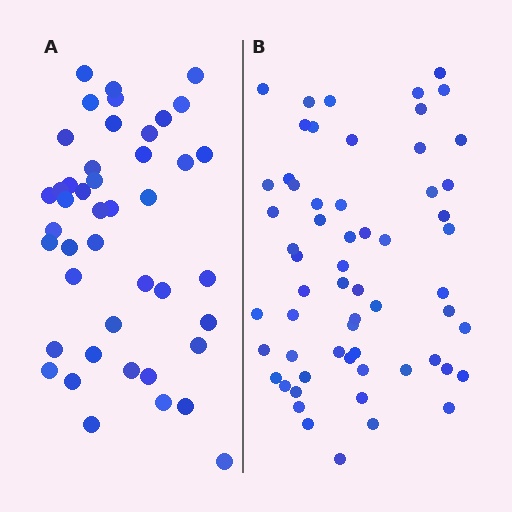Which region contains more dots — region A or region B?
Region B (the right region) has more dots.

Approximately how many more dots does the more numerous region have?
Region B has approximately 15 more dots than region A.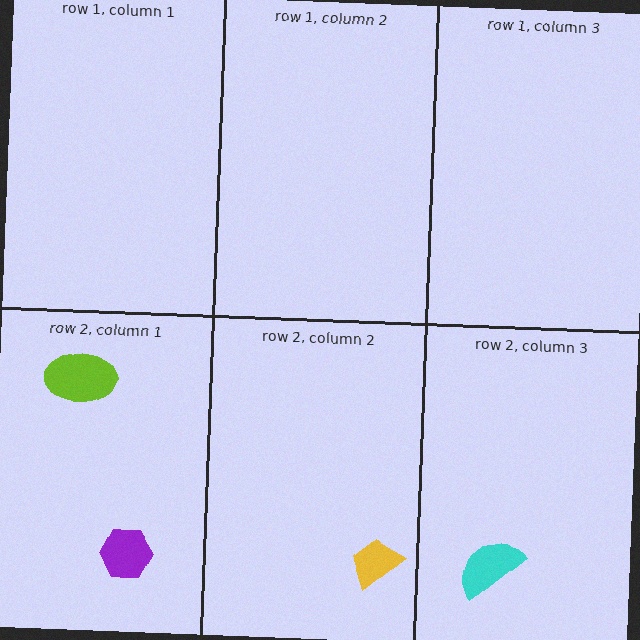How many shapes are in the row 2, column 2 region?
1.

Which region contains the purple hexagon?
The row 2, column 1 region.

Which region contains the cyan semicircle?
The row 2, column 3 region.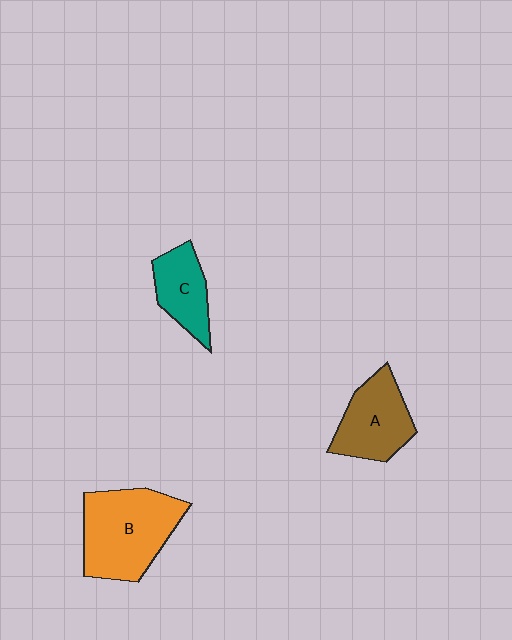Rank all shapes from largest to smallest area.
From largest to smallest: B (orange), A (brown), C (teal).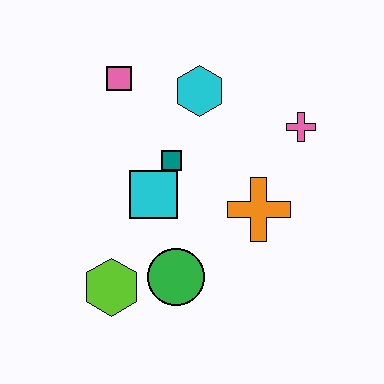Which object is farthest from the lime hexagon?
The pink cross is farthest from the lime hexagon.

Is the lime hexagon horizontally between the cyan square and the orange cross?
No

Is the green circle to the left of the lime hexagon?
No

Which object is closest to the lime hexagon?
The green circle is closest to the lime hexagon.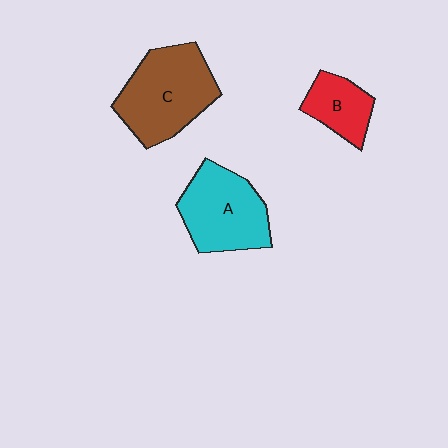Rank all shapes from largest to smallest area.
From largest to smallest: C (brown), A (cyan), B (red).